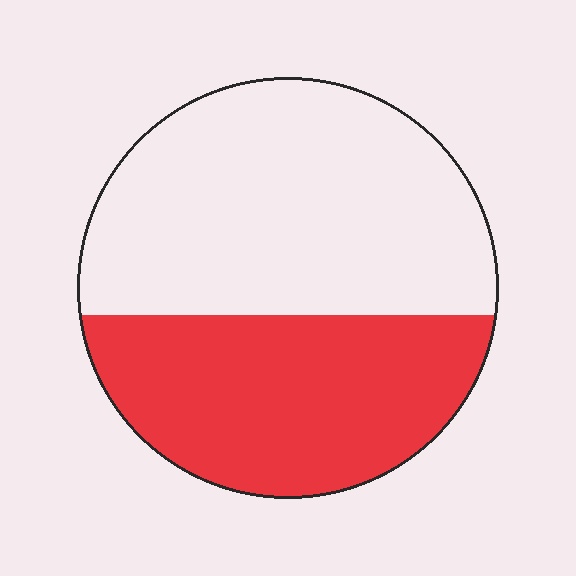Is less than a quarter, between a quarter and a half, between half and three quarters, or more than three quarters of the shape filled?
Between a quarter and a half.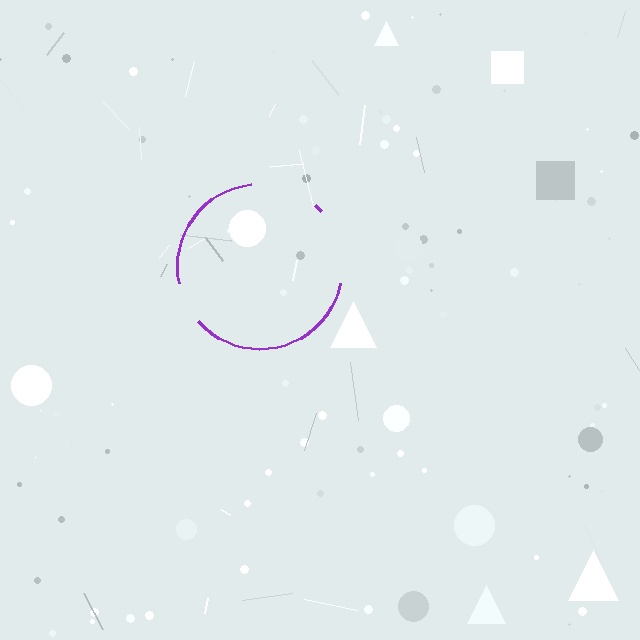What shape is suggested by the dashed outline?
The dashed outline suggests a circle.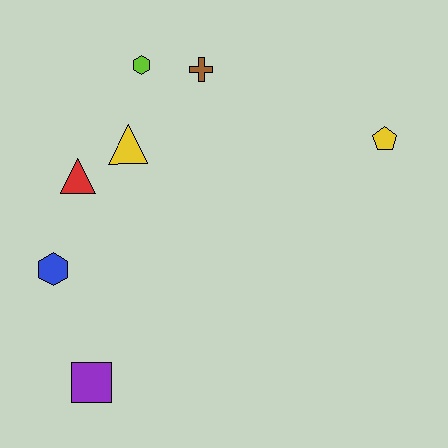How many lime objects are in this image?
There is 1 lime object.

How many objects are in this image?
There are 7 objects.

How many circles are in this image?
There are no circles.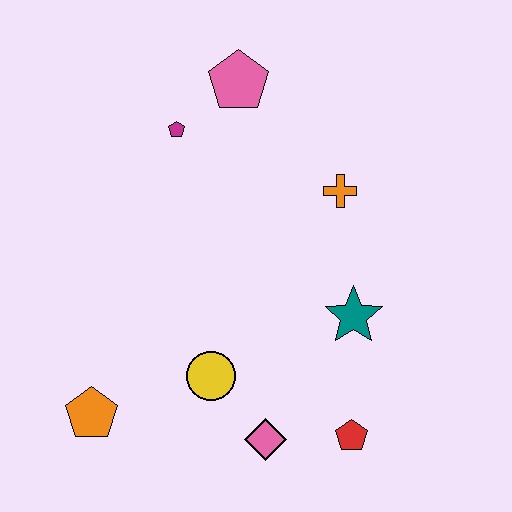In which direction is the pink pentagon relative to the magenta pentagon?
The pink pentagon is to the right of the magenta pentagon.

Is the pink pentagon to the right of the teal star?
No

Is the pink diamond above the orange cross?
No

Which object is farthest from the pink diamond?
The pink pentagon is farthest from the pink diamond.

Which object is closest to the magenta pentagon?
The pink pentagon is closest to the magenta pentagon.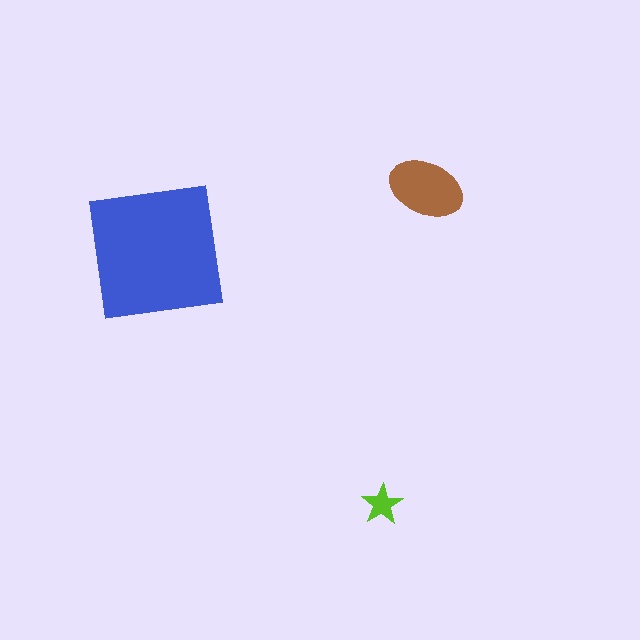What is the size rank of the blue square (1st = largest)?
1st.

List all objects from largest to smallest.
The blue square, the brown ellipse, the lime star.